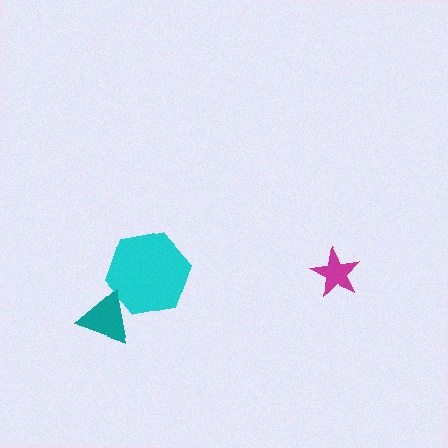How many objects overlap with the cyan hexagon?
1 object overlaps with the cyan hexagon.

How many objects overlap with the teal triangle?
1 object overlaps with the teal triangle.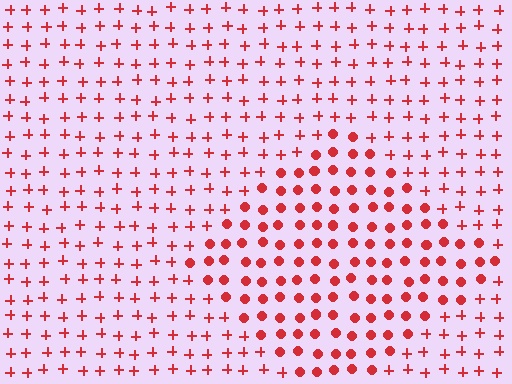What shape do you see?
I see a diamond.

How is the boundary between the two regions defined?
The boundary is defined by a change in element shape: circles inside vs. plus signs outside. All elements share the same color and spacing.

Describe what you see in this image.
The image is filled with small red elements arranged in a uniform grid. A diamond-shaped region contains circles, while the surrounding area contains plus signs. The boundary is defined purely by the change in element shape.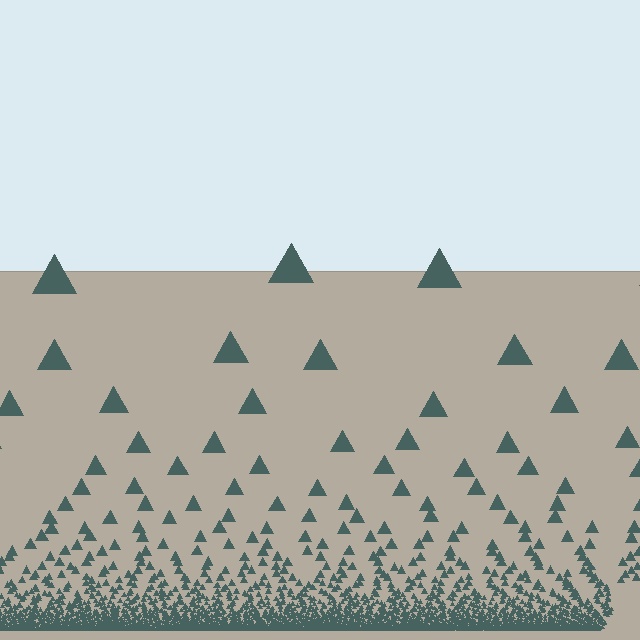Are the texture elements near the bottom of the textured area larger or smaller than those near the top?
Smaller. The gradient is inverted — elements near the bottom are smaller and denser.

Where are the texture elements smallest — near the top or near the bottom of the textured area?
Near the bottom.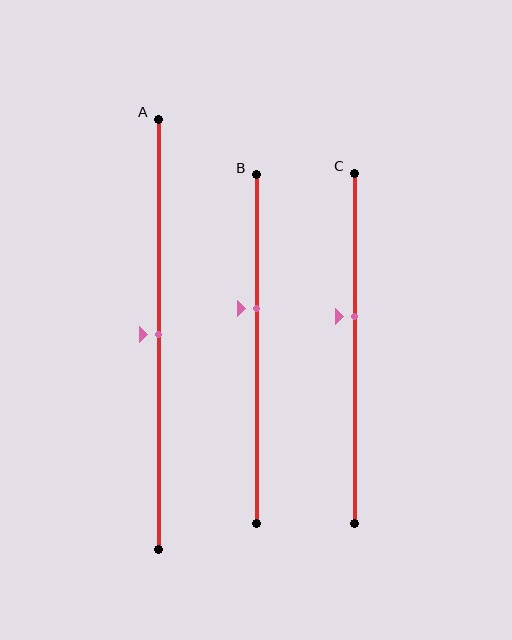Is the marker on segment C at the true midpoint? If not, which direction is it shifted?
No, the marker on segment C is shifted upward by about 9% of the segment length.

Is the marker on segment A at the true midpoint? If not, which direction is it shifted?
Yes, the marker on segment A is at the true midpoint.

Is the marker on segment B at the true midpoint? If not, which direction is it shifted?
No, the marker on segment B is shifted upward by about 12% of the segment length.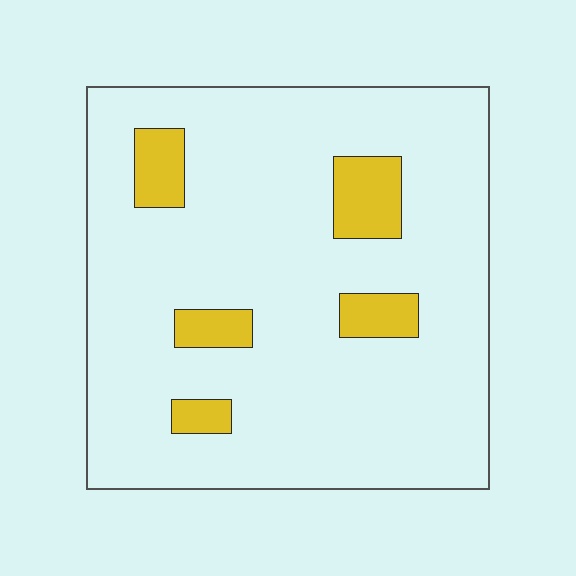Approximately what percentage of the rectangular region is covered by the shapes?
Approximately 10%.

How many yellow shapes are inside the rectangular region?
5.